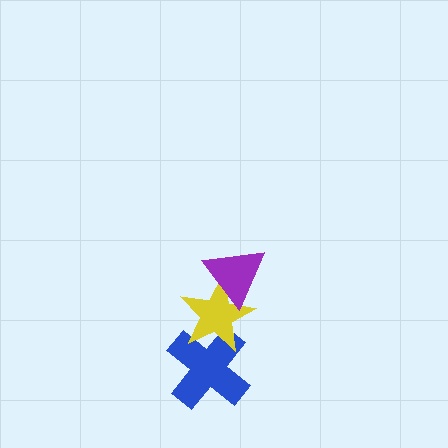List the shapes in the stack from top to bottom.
From top to bottom: the purple triangle, the yellow star, the blue cross.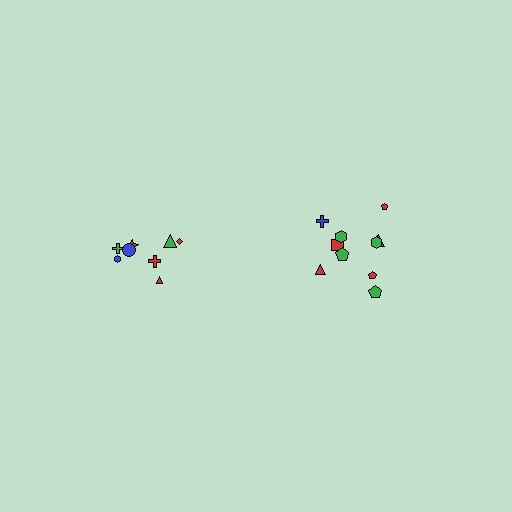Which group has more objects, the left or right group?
The right group.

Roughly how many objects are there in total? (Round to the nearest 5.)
Roughly 20 objects in total.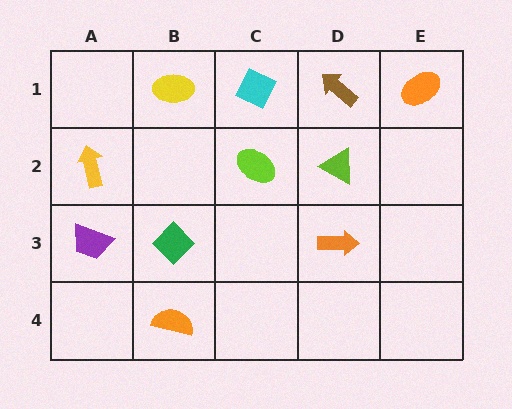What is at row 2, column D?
A lime triangle.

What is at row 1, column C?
A cyan diamond.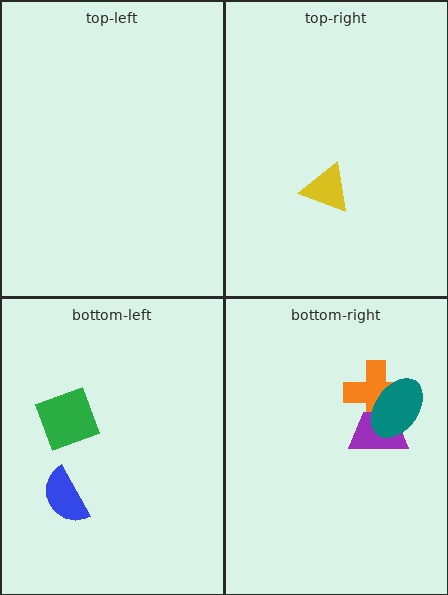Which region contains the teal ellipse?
The bottom-right region.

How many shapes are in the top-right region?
1.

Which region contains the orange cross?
The bottom-right region.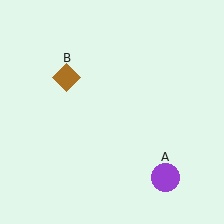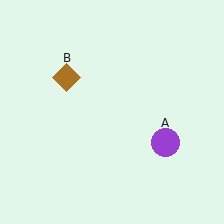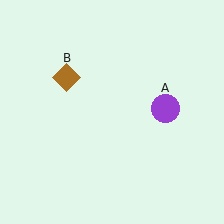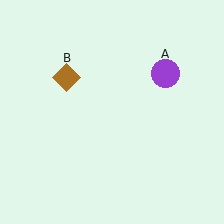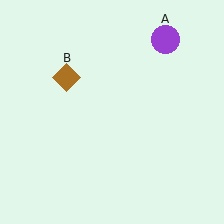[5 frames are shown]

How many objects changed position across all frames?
1 object changed position: purple circle (object A).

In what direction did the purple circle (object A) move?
The purple circle (object A) moved up.